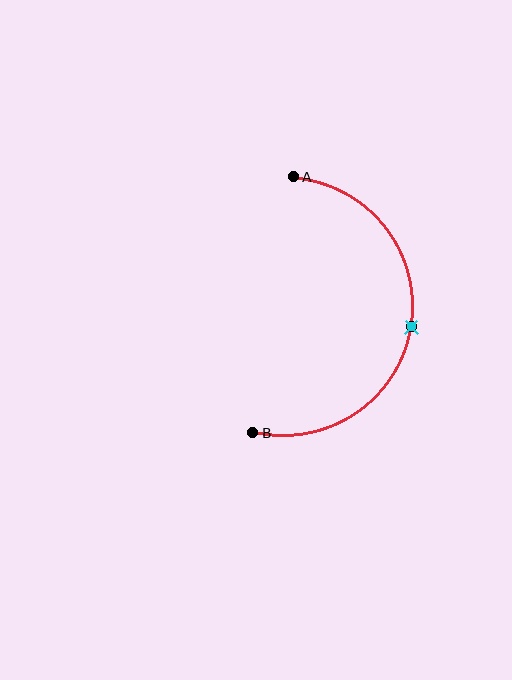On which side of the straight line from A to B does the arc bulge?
The arc bulges to the right of the straight line connecting A and B.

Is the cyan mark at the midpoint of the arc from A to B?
Yes. The cyan mark lies on the arc at equal arc-length from both A and B — it is the arc midpoint.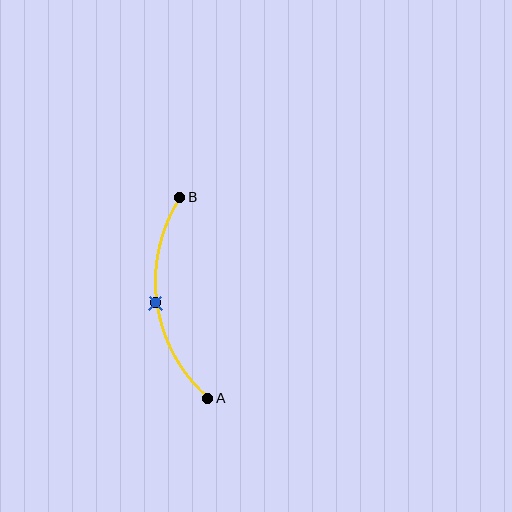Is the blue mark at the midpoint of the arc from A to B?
Yes. The blue mark lies on the arc at equal arc-length from both A and B — it is the arc midpoint.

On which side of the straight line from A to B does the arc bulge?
The arc bulges to the left of the straight line connecting A and B.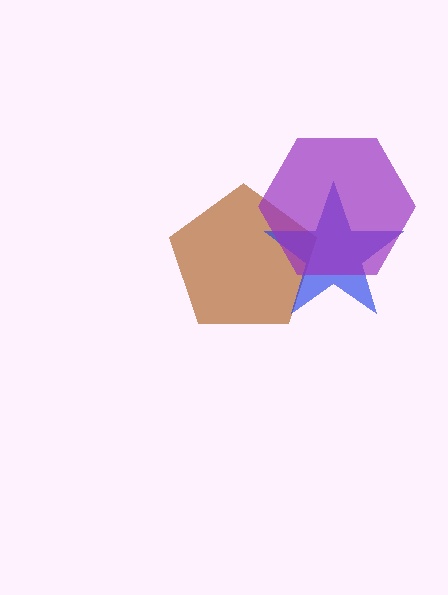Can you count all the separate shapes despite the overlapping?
Yes, there are 3 separate shapes.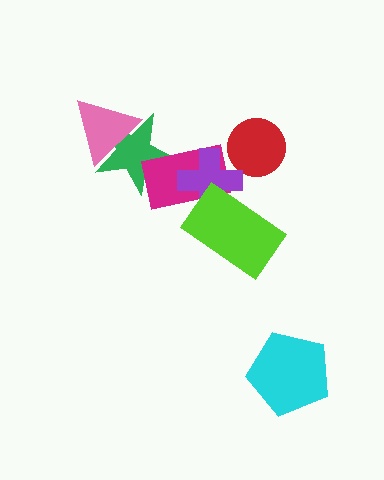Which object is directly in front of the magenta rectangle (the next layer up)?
The purple cross is directly in front of the magenta rectangle.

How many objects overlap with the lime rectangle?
2 objects overlap with the lime rectangle.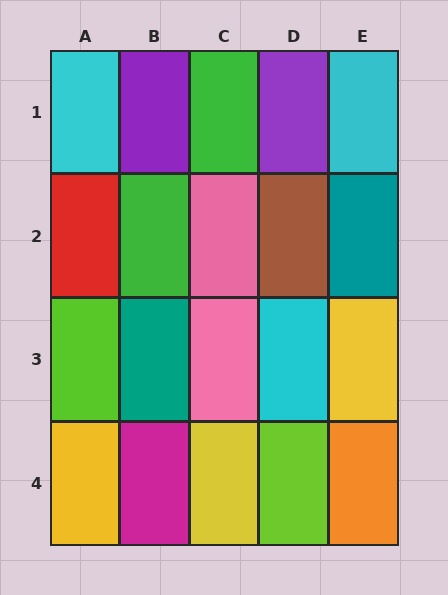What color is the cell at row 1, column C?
Green.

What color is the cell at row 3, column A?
Lime.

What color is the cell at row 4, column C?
Yellow.